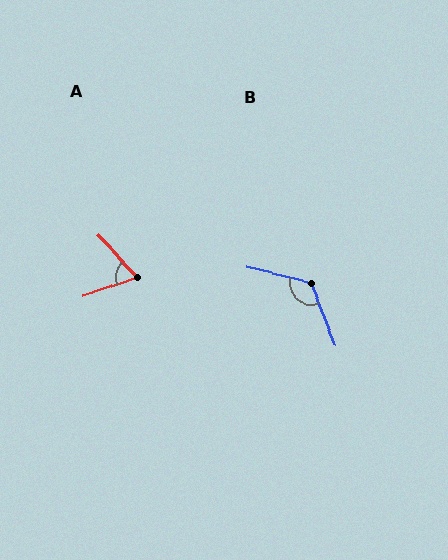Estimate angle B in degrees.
Approximately 125 degrees.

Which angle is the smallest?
A, at approximately 66 degrees.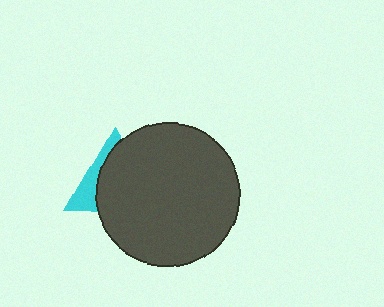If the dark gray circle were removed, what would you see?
You would see the complete cyan triangle.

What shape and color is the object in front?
The object in front is a dark gray circle.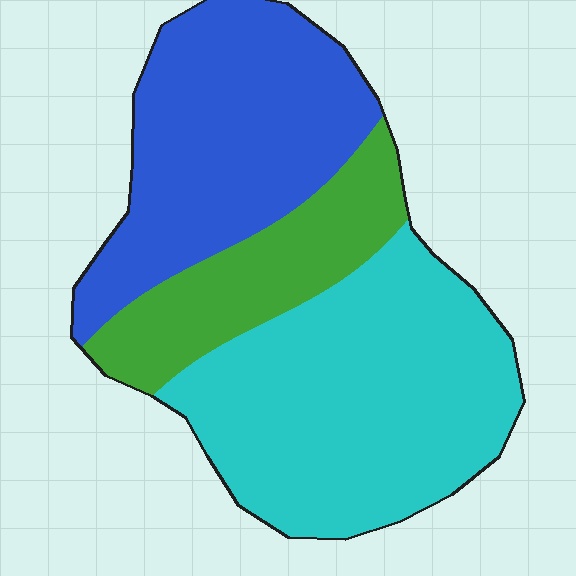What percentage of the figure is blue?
Blue takes up about one third (1/3) of the figure.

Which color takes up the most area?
Cyan, at roughly 45%.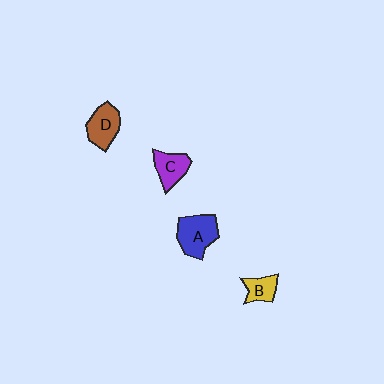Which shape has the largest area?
Shape A (blue).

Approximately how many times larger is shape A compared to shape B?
Approximately 1.8 times.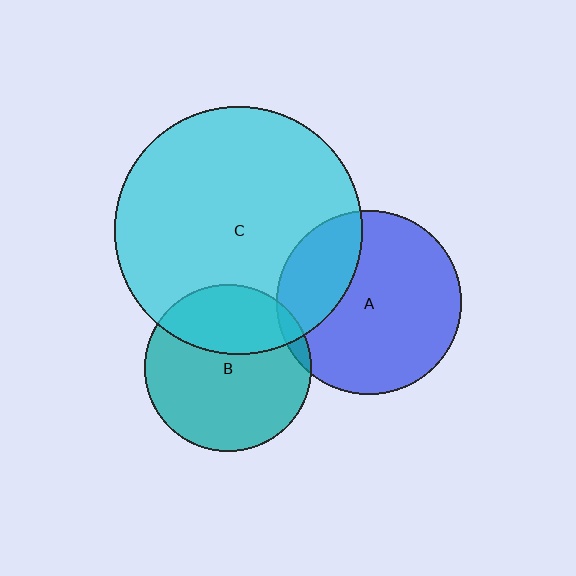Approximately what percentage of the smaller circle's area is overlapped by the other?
Approximately 25%.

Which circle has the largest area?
Circle C (cyan).